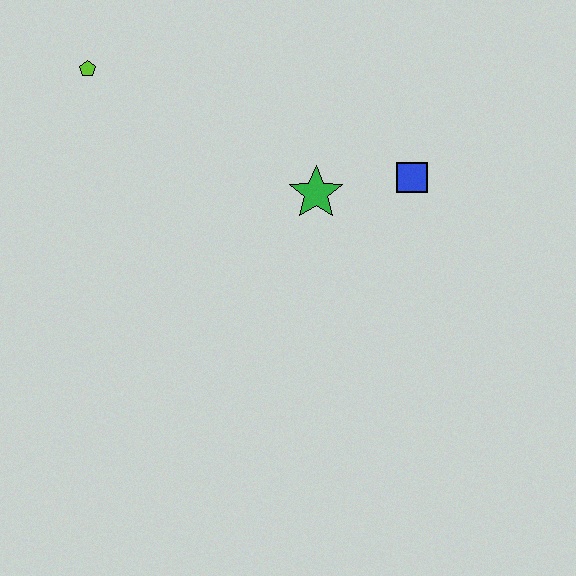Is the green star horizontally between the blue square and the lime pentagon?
Yes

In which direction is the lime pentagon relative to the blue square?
The lime pentagon is to the left of the blue square.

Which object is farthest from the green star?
The lime pentagon is farthest from the green star.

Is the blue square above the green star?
Yes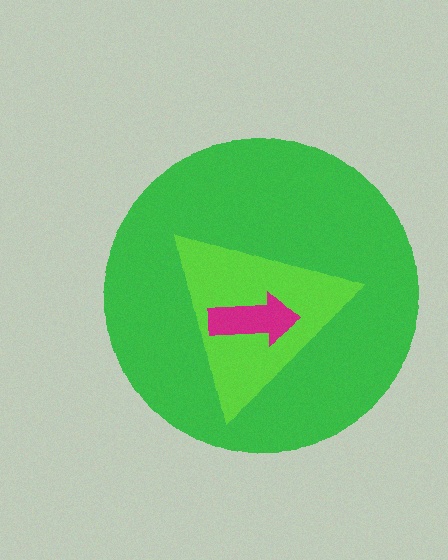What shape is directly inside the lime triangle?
The magenta arrow.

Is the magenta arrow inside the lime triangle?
Yes.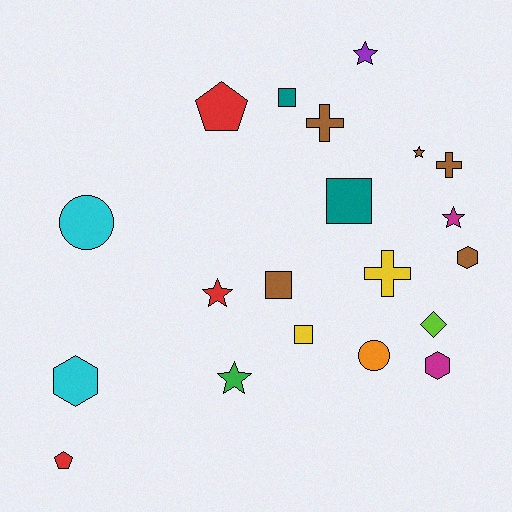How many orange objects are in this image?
There is 1 orange object.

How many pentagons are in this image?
There are 2 pentagons.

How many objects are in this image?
There are 20 objects.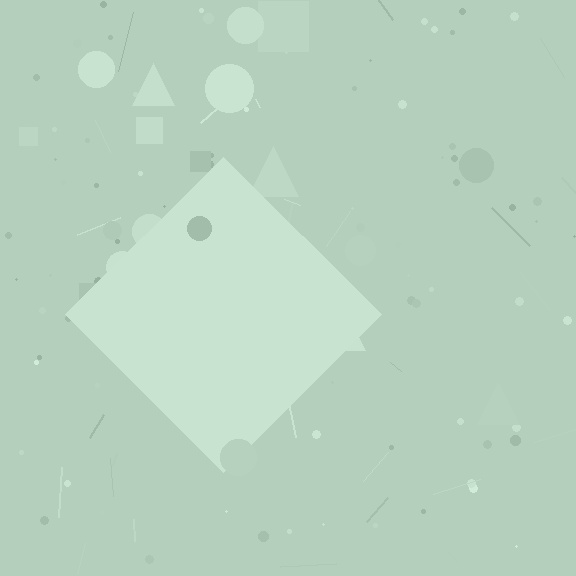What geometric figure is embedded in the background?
A diamond is embedded in the background.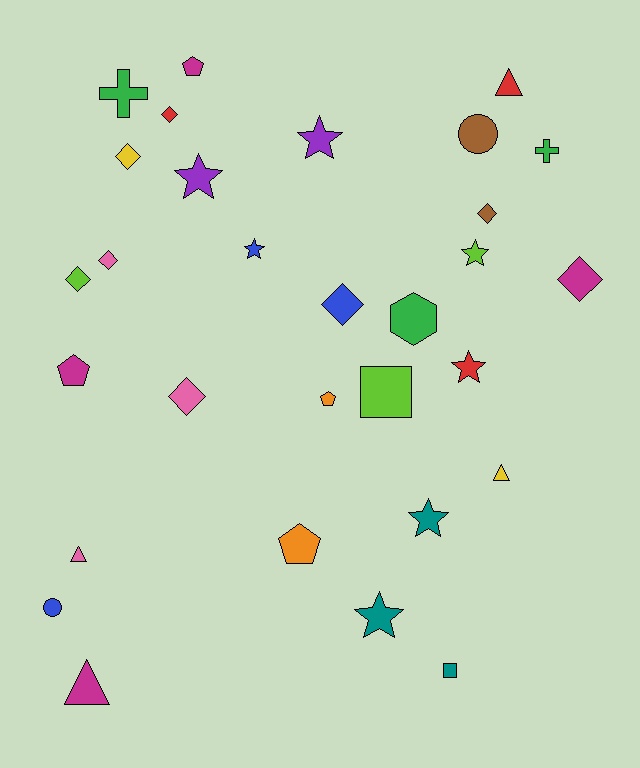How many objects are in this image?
There are 30 objects.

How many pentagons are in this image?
There are 4 pentagons.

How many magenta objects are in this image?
There are 4 magenta objects.